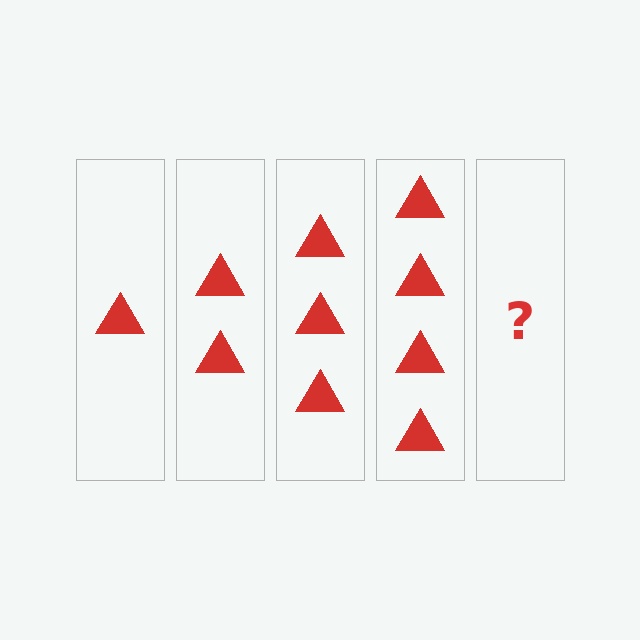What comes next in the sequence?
The next element should be 5 triangles.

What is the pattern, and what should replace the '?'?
The pattern is that each step adds one more triangle. The '?' should be 5 triangles.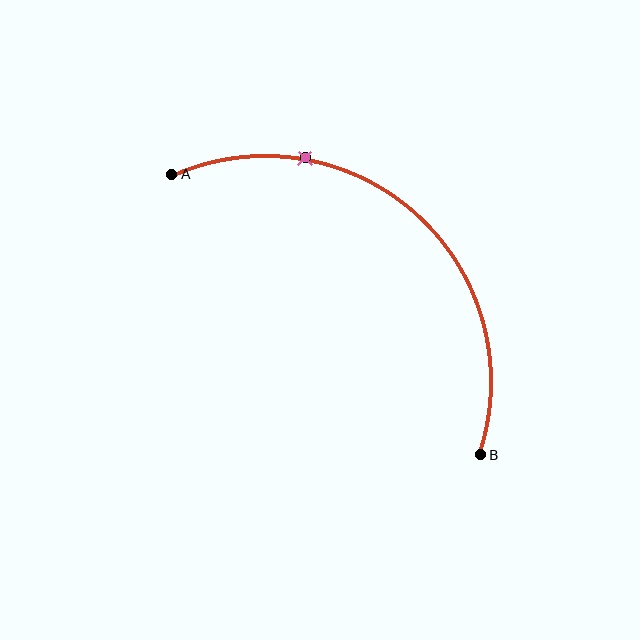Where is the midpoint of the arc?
The arc midpoint is the point on the curve farthest from the straight line joining A and B. It sits above and to the right of that line.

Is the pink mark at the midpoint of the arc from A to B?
No. The pink mark lies on the arc but is closer to endpoint A. The arc midpoint would be at the point on the curve equidistant along the arc from both A and B.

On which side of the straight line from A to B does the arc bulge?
The arc bulges above and to the right of the straight line connecting A and B.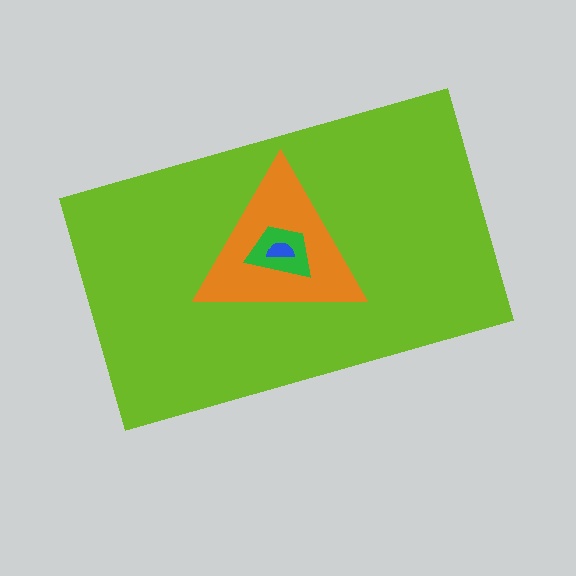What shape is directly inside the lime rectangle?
The orange triangle.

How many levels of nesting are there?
4.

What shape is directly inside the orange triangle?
The green trapezoid.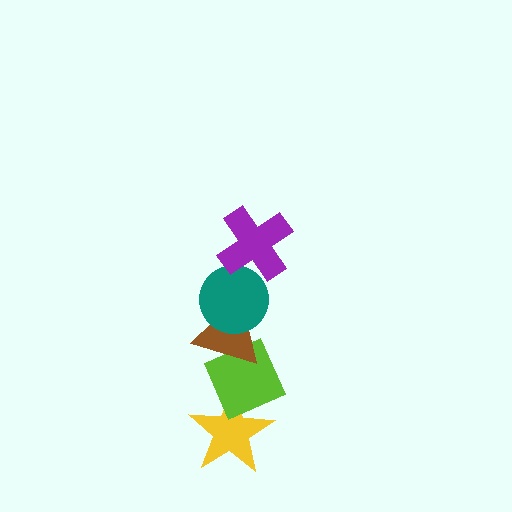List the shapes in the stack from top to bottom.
From top to bottom: the purple cross, the teal circle, the brown triangle, the lime diamond, the yellow star.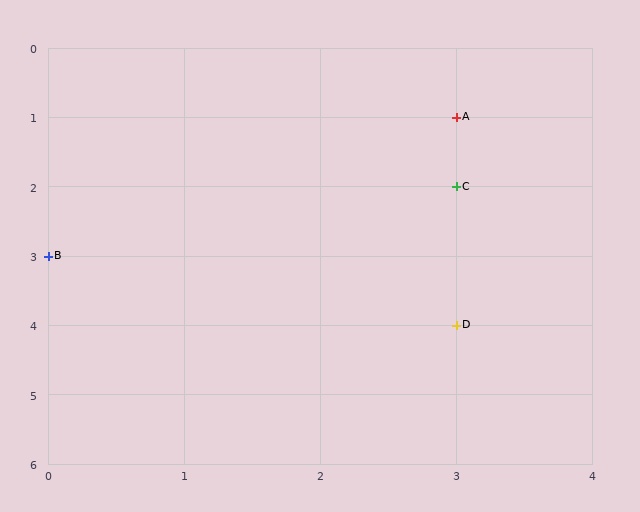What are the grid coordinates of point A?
Point A is at grid coordinates (3, 1).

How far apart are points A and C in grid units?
Points A and C are 1 row apart.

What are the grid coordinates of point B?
Point B is at grid coordinates (0, 3).